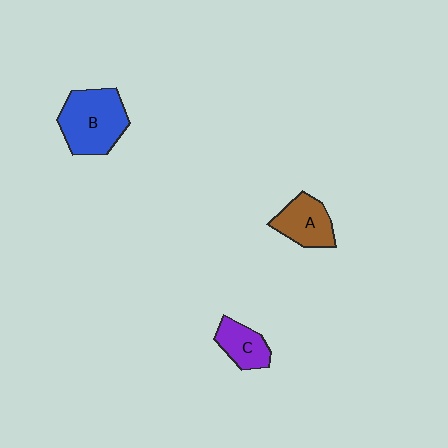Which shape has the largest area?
Shape B (blue).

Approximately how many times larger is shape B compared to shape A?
Approximately 1.5 times.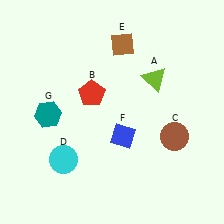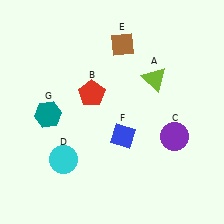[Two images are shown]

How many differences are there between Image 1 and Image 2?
There is 1 difference between the two images.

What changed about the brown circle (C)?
In Image 1, C is brown. In Image 2, it changed to purple.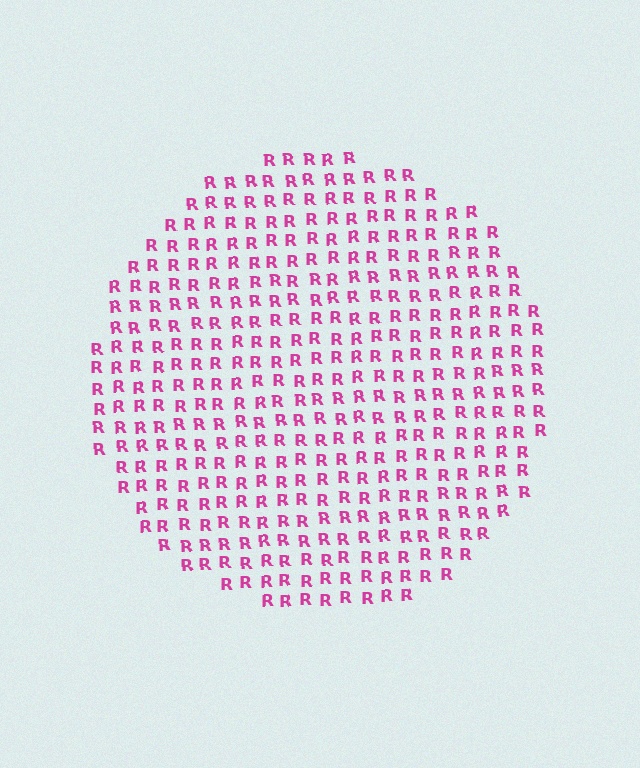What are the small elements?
The small elements are letter R's.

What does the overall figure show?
The overall figure shows a circle.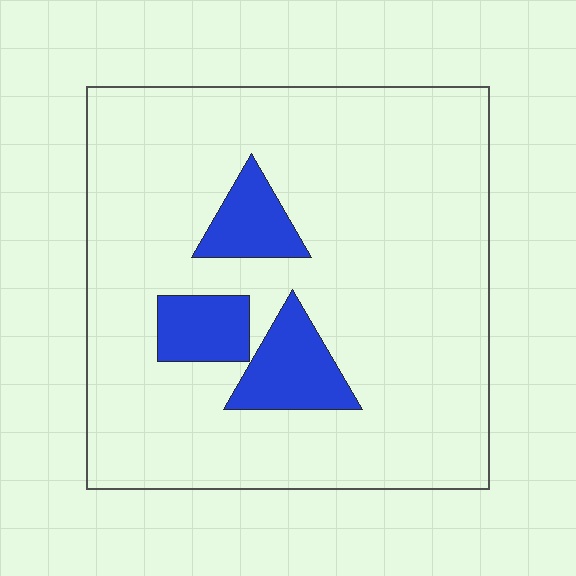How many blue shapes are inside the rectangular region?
3.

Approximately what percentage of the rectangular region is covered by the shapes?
Approximately 15%.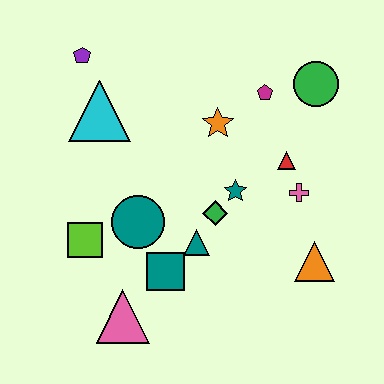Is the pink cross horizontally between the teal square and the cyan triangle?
No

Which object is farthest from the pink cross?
The purple pentagon is farthest from the pink cross.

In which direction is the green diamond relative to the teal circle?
The green diamond is to the right of the teal circle.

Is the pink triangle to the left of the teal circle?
Yes